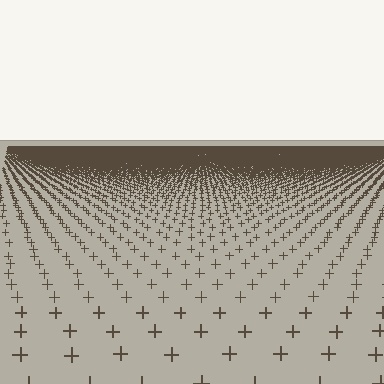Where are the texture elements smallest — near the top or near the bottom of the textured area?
Near the top.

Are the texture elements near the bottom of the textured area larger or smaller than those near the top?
Larger. Near the bottom, elements are closer to the viewer and appear at a bigger on-screen size.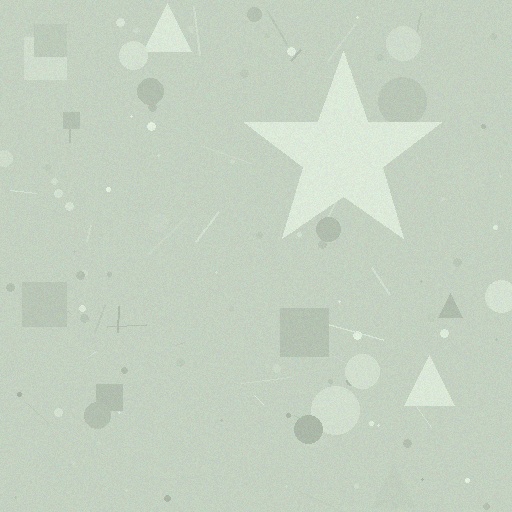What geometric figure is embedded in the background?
A star is embedded in the background.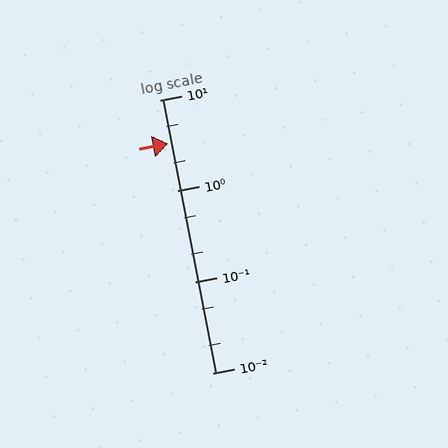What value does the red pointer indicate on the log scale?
The pointer indicates approximately 3.3.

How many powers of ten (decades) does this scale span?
The scale spans 3 decades, from 0.01 to 10.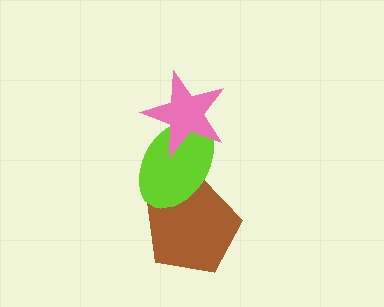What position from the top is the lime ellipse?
The lime ellipse is 2nd from the top.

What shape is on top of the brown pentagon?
The lime ellipse is on top of the brown pentagon.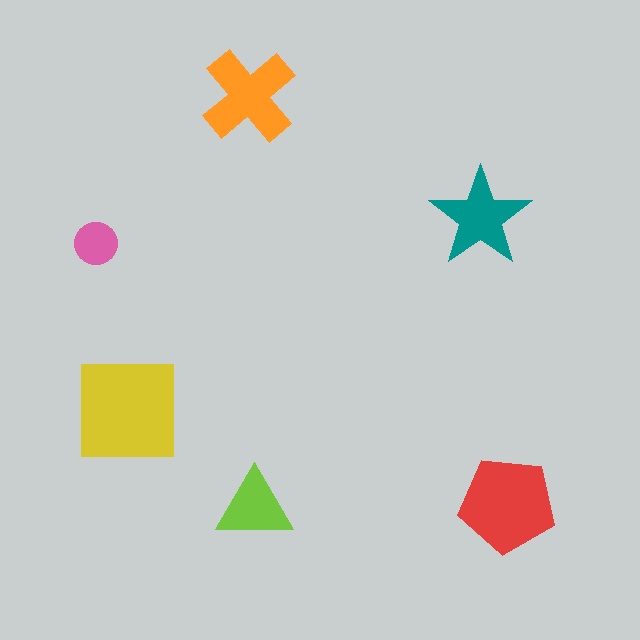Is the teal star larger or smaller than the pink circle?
Larger.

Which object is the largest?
The yellow square.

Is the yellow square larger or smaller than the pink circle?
Larger.